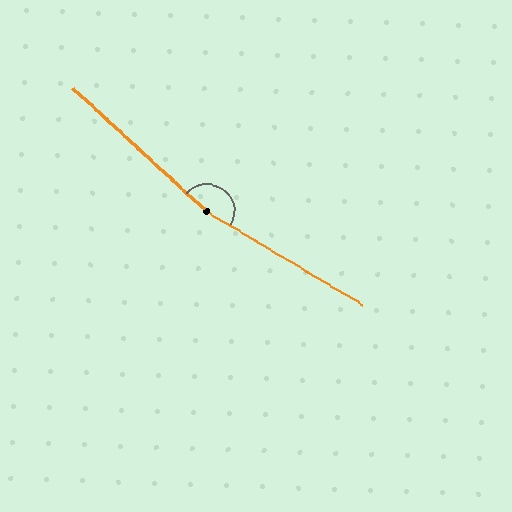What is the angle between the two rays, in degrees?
Approximately 168 degrees.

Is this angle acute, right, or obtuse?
It is obtuse.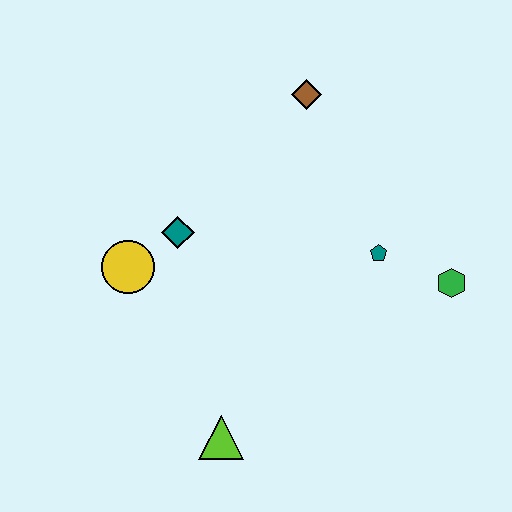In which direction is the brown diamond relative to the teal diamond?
The brown diamond is above the teal diamond.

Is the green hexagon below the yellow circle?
Yes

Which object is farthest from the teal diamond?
The green hexagon is farthest from the teal diamond.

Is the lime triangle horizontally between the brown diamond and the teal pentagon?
No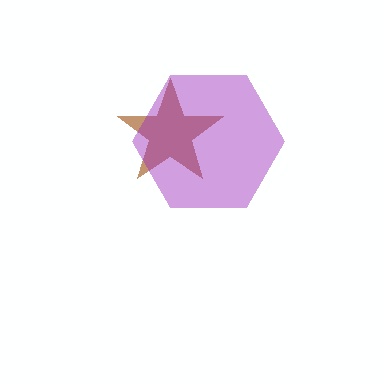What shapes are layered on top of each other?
The layered shapes are: a brown star, a purple hexagon.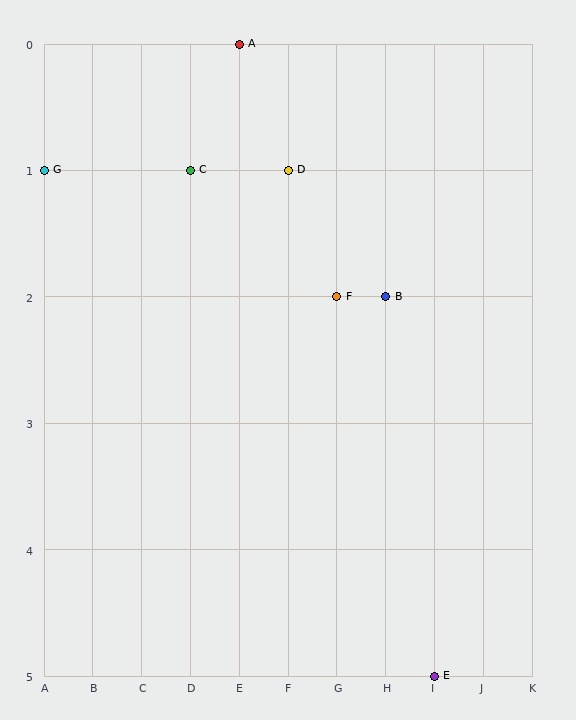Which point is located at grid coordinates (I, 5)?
Point E is at (I, 5).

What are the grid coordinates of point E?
Point E is at grid coordinates (I, 5).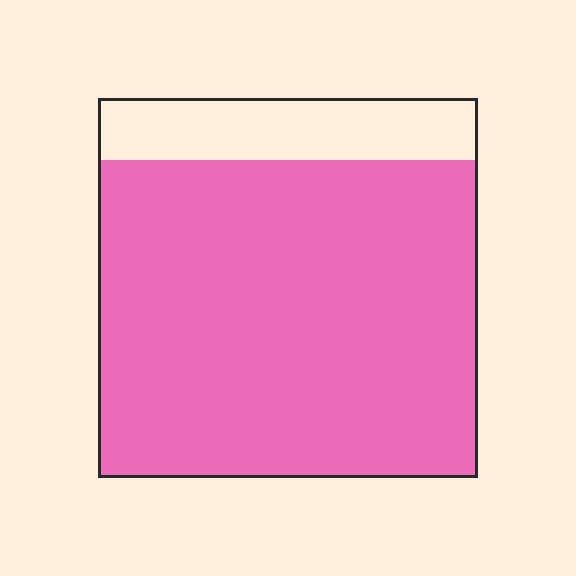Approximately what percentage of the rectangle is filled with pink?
Approximately 85%.